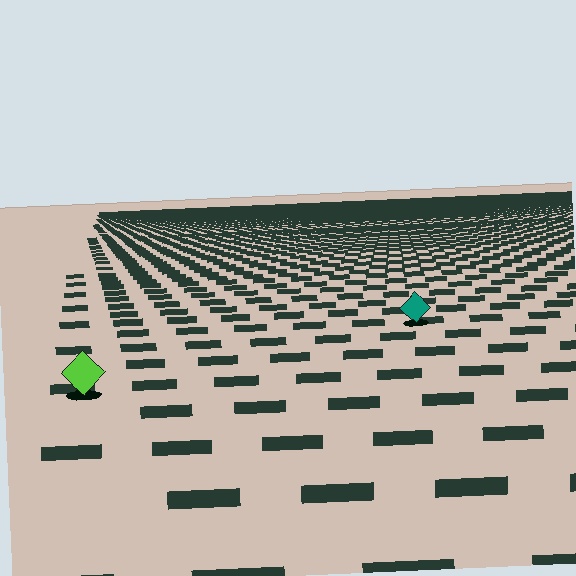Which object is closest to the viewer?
The lime diamond is closest. The texture marks near it are larger and more spread out.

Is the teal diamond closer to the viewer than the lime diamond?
No. The lime diamond is closer — you can tell from the texture gradient: the ground texture is coarser near it.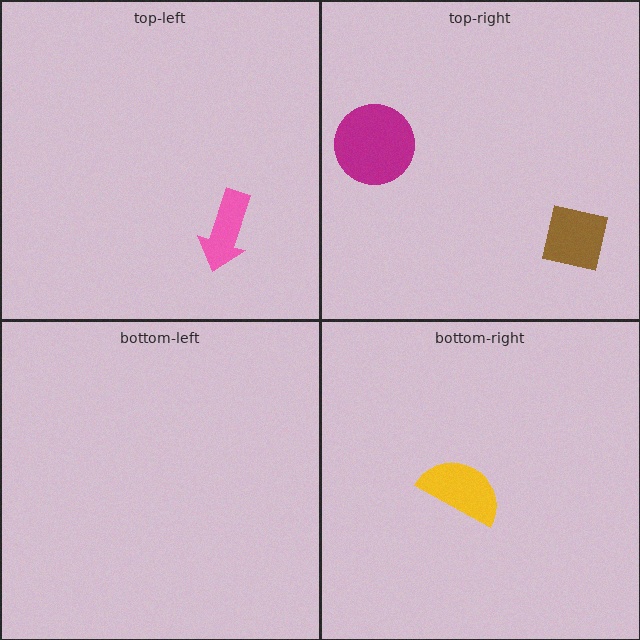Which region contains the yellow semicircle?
The bottom-right region.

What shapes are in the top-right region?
The brown square, the magenta circle.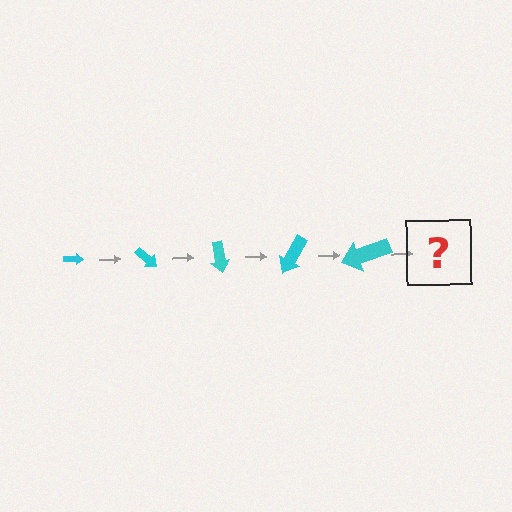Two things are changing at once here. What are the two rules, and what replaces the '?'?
The two rules are that the arrow grows larger each step and it rotates 40 degrees each step. The '?' should be an arrow, larger than the previous one and rotated 200 degrees from the start.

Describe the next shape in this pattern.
It should be an arrow, larger than the previous one and rotated 200 degrees from the start.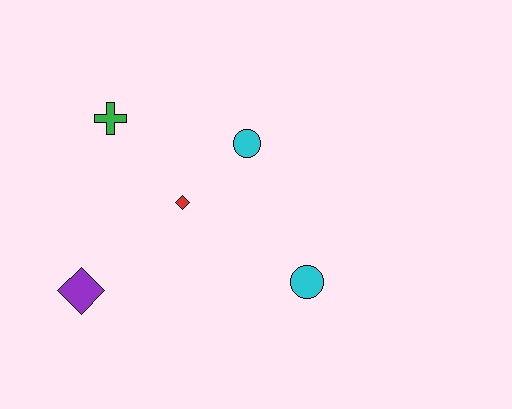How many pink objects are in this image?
There are no pink objects.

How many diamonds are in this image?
There are 2 diamonds.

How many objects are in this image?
There are 5 objects.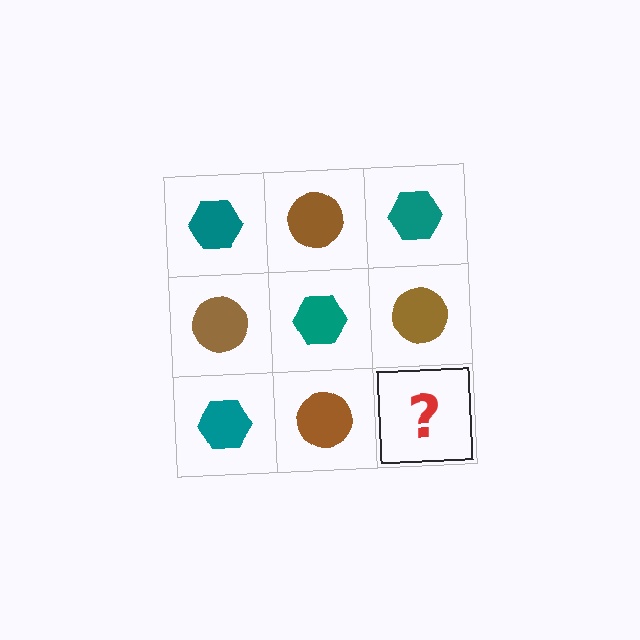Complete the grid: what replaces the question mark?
The question mark should be replaced with a teal hexagon.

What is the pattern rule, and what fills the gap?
The rule is that it alternates teal hexagon and brown circle in a checkerboard pattern. The gap should be filled with a teal hexagon.